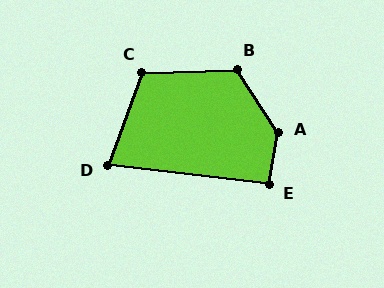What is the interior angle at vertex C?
Approximately 112 degrees (obtuse).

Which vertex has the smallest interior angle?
D, at approximately 76 degrees.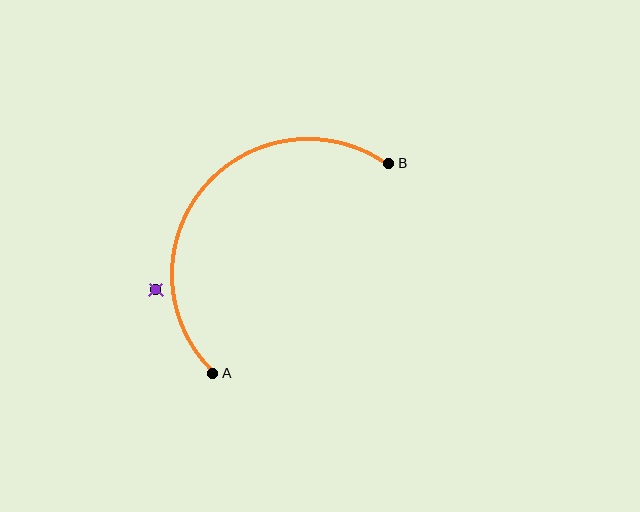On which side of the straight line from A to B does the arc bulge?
The arc bulges above and to the left of the straight line connecting A and B.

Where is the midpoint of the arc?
The arc midpoint is the point on the curve farthest from the straight line joining A and B. It sits above and to the left of that line.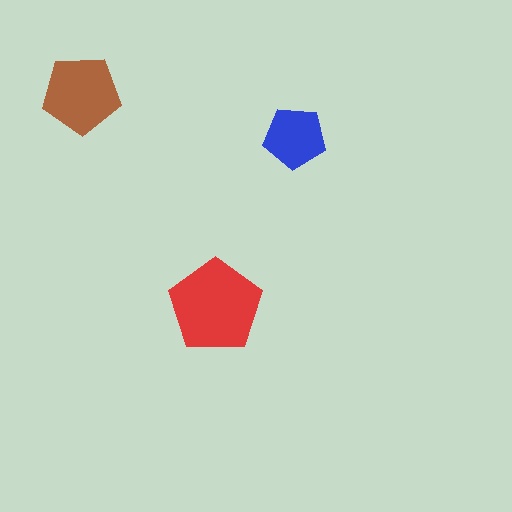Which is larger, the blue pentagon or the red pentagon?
The red one.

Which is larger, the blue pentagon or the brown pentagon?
The brown one.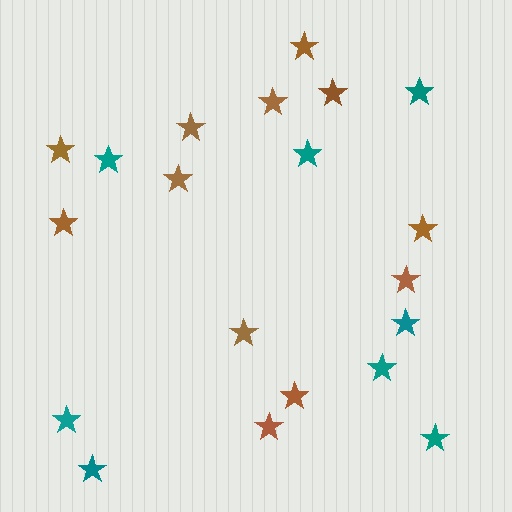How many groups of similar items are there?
There are 2 groups: one group of brown stars (12) and one group of teal stars (8).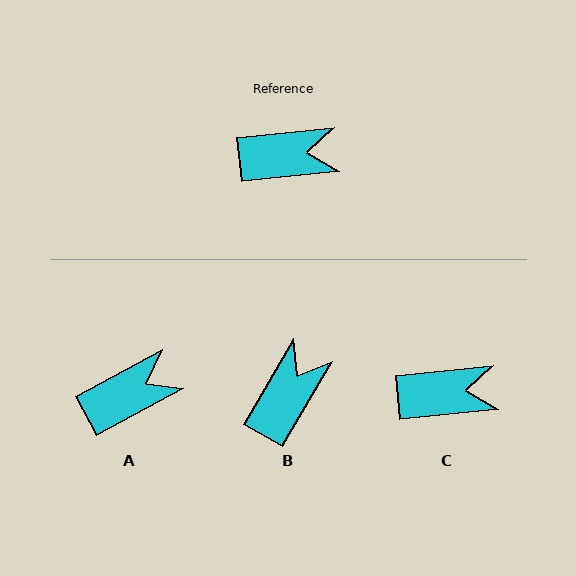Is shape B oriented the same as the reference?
No, it is off by about 54 degrees.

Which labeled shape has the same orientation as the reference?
C.